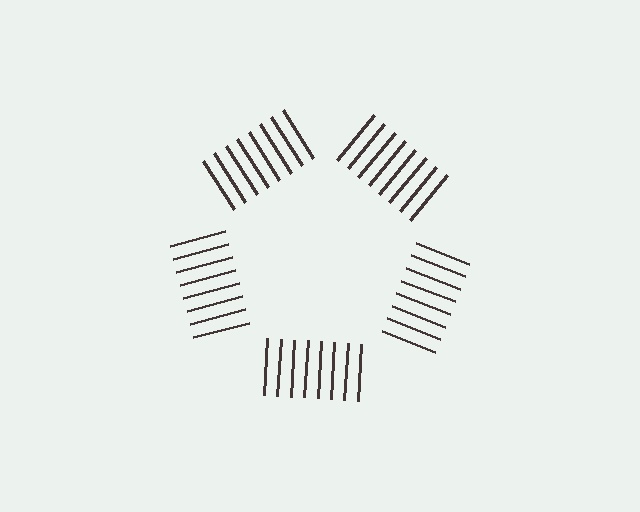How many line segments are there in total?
40 — 8 along each of the 5 edges.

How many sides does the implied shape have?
5 sides — the line-ends trace a pentagon.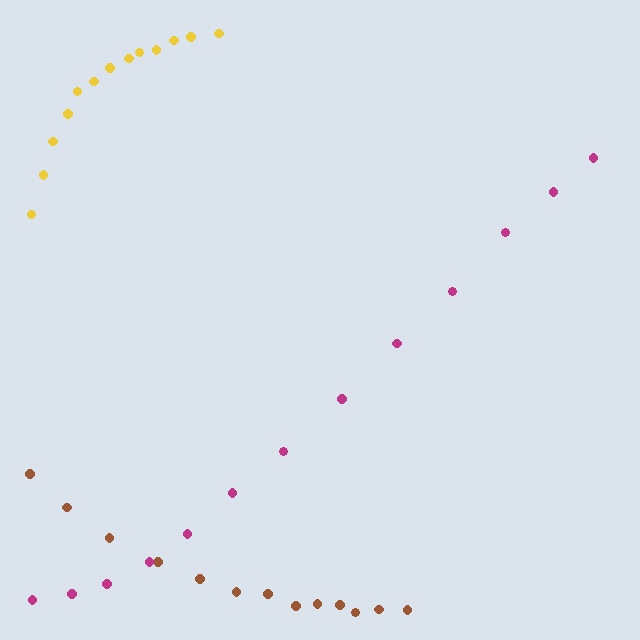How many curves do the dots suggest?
There are 3 distinct paths.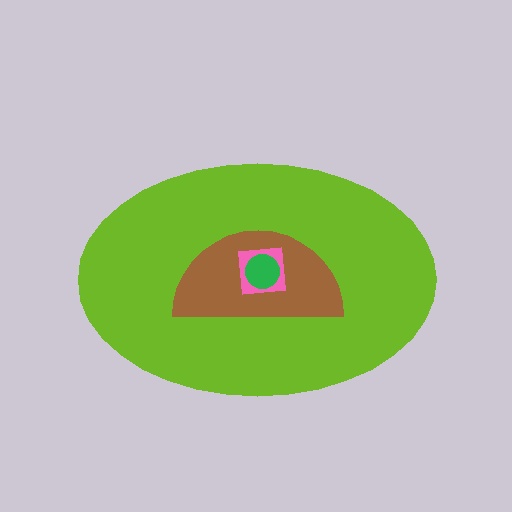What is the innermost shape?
The green circle.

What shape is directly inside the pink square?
The green circle.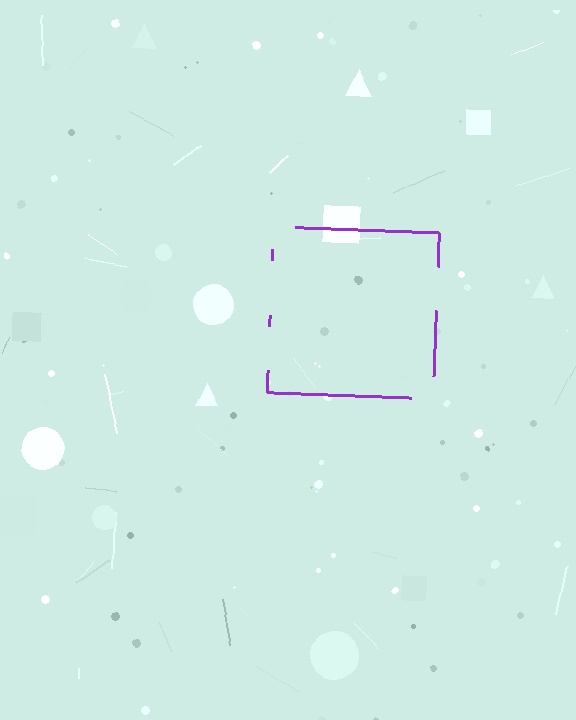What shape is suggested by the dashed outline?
The dashed outline suggests a square.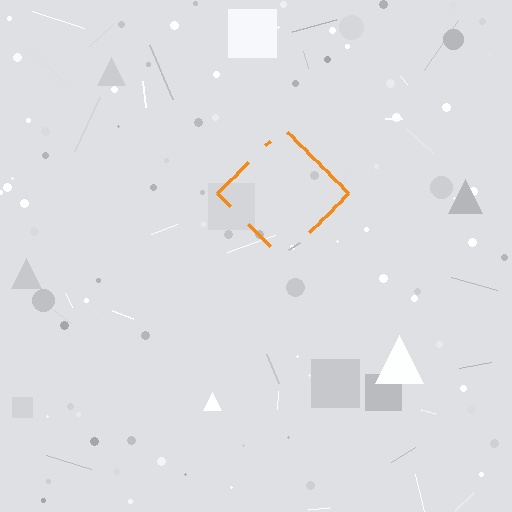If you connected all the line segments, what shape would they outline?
They would outline a diamond.